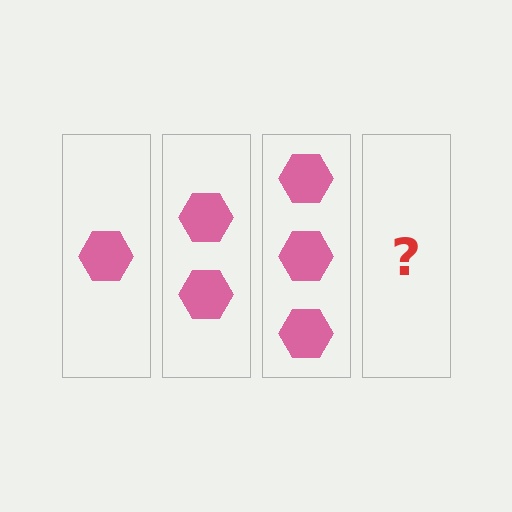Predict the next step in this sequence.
The next step is 4 hexagons.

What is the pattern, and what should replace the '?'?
The pattern is that each step adds one more hexagon. The '?' should be 4 hexagons.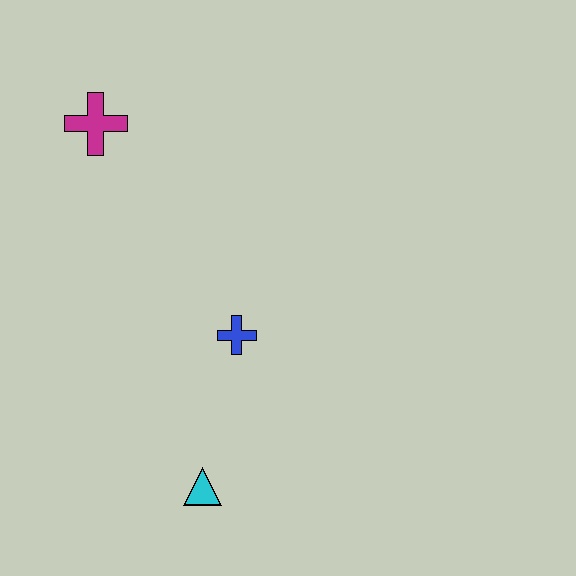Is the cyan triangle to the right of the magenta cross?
Yes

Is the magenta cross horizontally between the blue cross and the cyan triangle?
No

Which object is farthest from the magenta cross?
The cyan triangle is farthest from the magenta cross.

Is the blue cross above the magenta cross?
No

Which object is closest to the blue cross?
The cyan triangle is closest to the blue cross.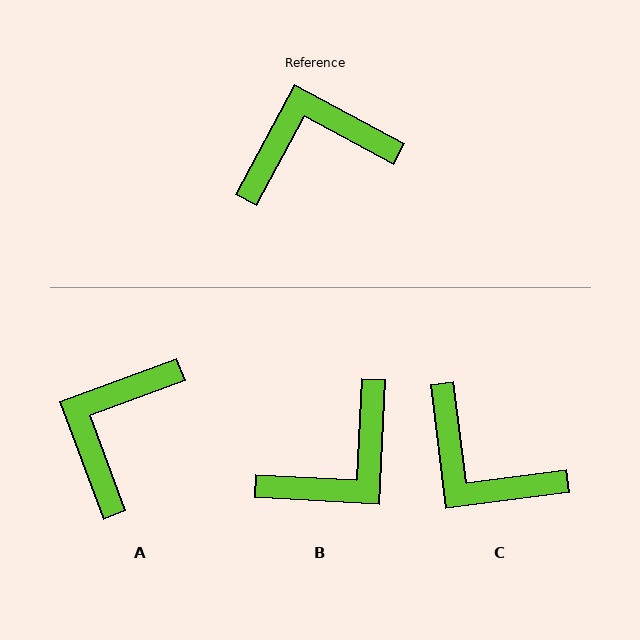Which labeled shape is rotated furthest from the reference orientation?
B, about 155 degrees away.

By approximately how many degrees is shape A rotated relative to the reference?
Approximately 49 degrees counter-clockwise.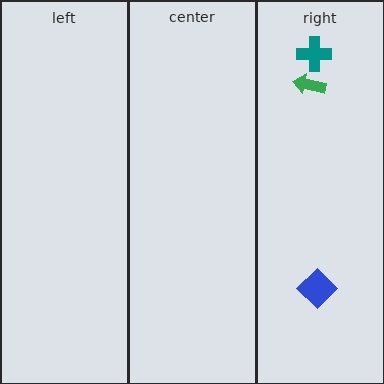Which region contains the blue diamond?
The right region.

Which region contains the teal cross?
The right region.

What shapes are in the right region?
The blue diamond, the green arrow, the teal cross.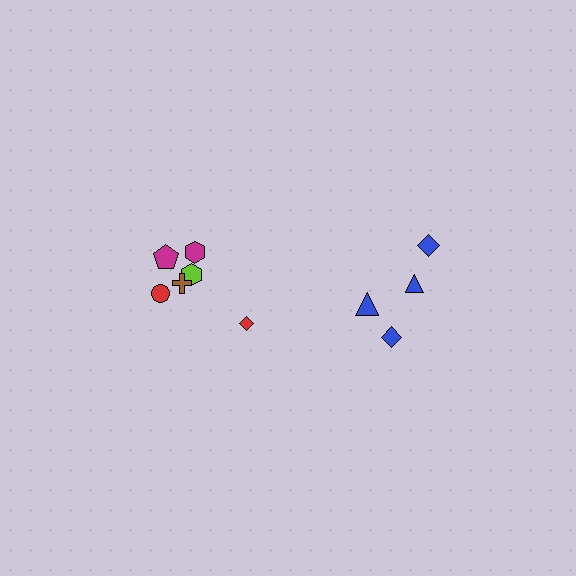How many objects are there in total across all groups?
There are 10 objects.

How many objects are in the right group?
There are 4 objects.